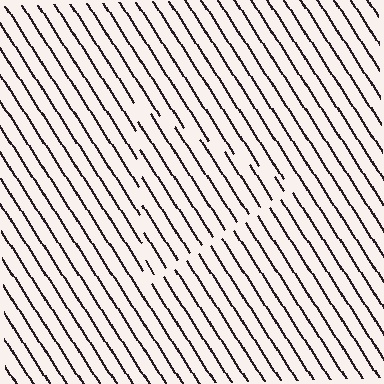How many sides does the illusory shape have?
3 sides — the line-ends trace a triangle.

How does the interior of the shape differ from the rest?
The interior of the shape contains the same grating, shifted by half a period — the contour is defined by the phase discontinuity where line-ends from the inner and outer gratings abut.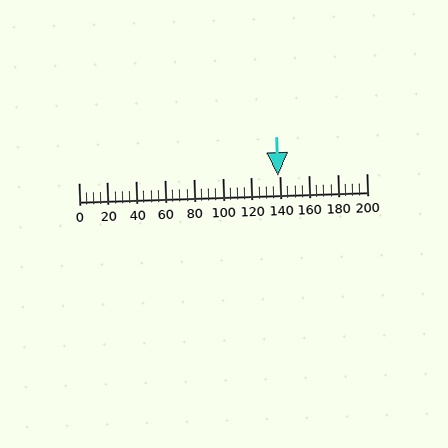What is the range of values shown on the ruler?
The ruler shows values from 0 to 200.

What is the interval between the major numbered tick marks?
The major tick marks are spaced 20 units apart.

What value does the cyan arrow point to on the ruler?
The cyan arrow points to approximately 139.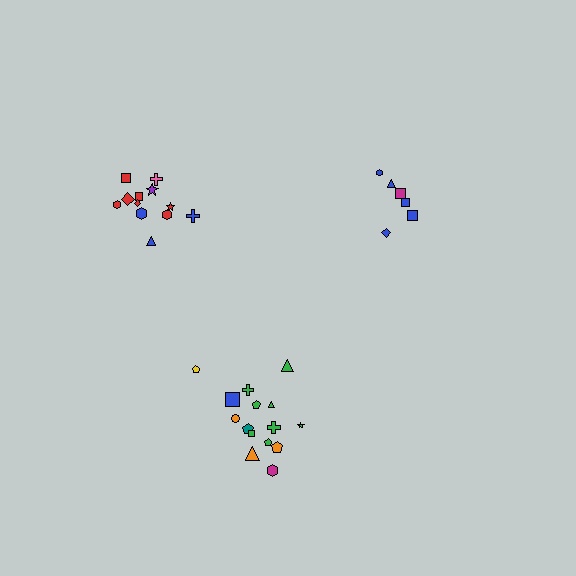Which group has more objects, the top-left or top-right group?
The top-left group.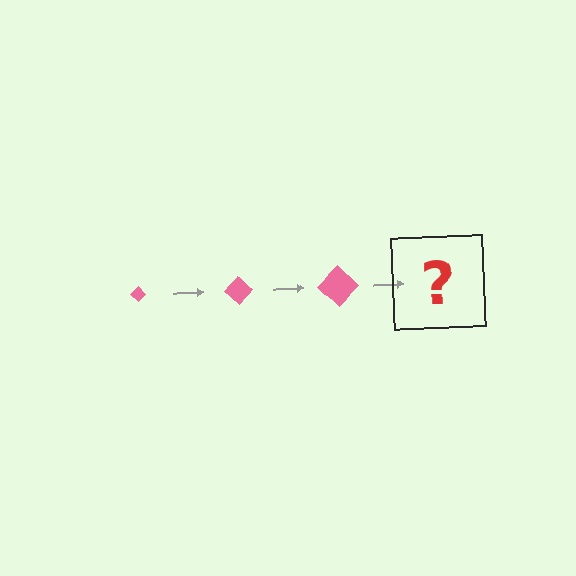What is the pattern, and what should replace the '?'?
The pattern is that the diamond gets progressively larger each step. The '?' should be a pink diamond, larger than the previous one.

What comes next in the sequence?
The next element should be a pink diamond, larger than the previous one.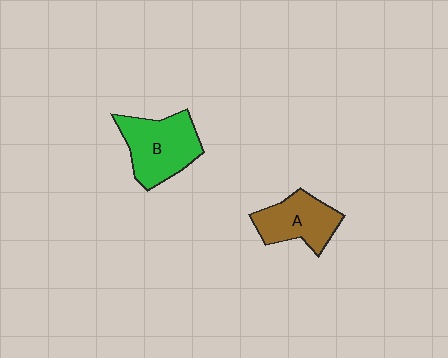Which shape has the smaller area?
Shape A (brown).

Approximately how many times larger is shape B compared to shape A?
Approximately 1.3 times.